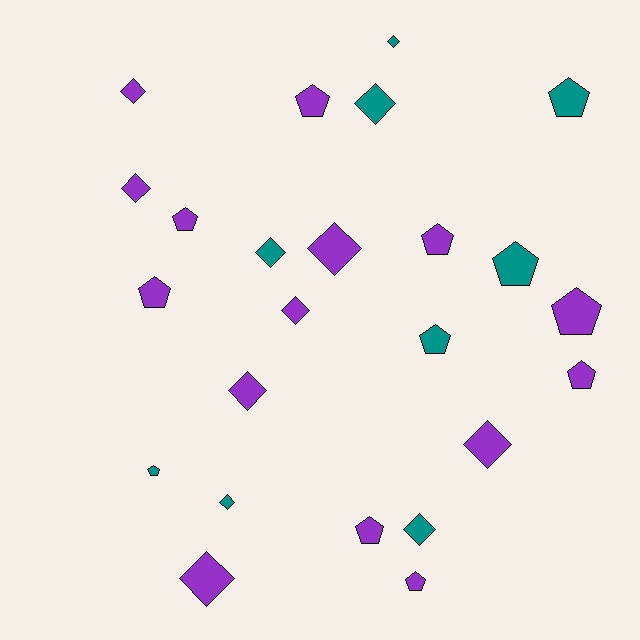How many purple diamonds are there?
There are 7 purple diamonds.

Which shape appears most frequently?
Pentagon, with 12 objects.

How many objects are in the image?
There are 24 objects.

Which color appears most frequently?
Purple, with 15 objects.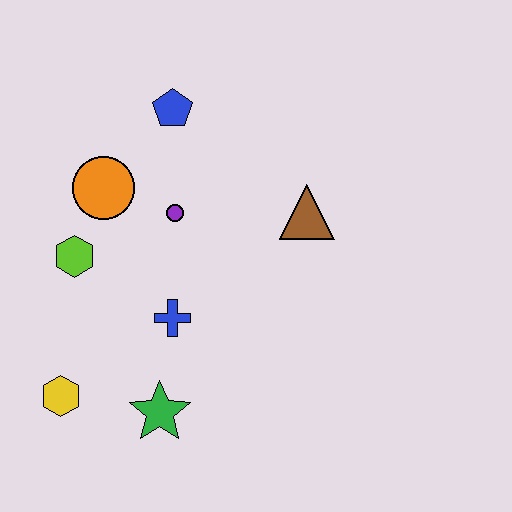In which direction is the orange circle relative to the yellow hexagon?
The orange circle is above the yellow hexagon.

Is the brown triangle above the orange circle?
No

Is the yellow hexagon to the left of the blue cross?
Yes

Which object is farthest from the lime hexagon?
The brown triangle is farthest from the lime hexagon.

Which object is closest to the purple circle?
The orange circle is closest to the purple circle.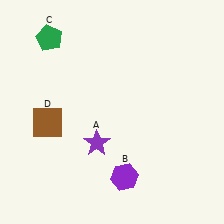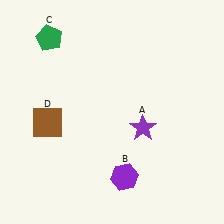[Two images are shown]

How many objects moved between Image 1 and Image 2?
1 object moved between the two images.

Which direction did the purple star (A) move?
The purple star (A) moved right.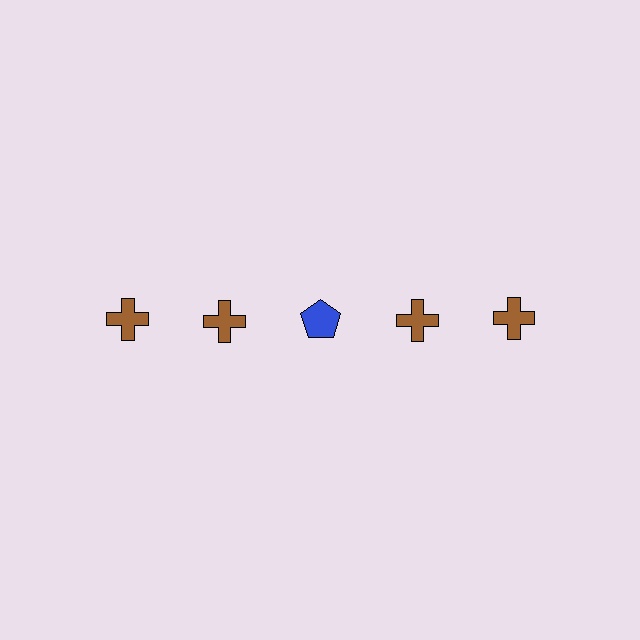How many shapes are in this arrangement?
There are 5 shapes arranged in a grid pattern.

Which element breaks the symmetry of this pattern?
The blue pentagon in the top row, center column breaks the symmetry. All other shapes are brown crosses.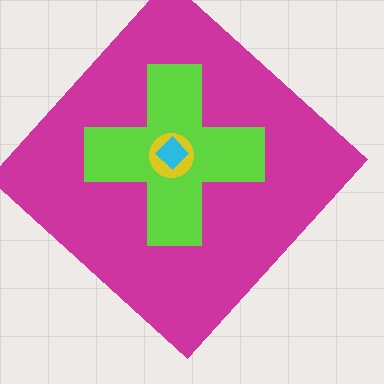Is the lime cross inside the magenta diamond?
Yes.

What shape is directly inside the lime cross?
The yellow circle.